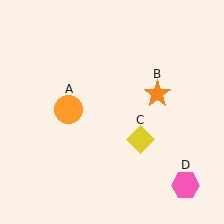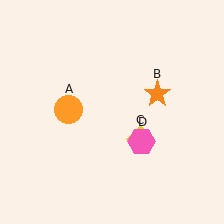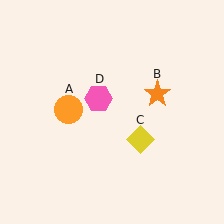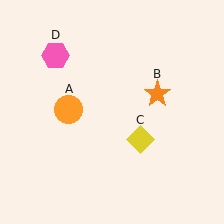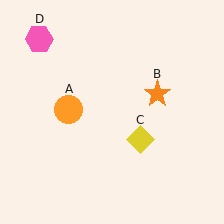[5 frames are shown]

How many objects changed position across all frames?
1 object changed position: pink hexagon (object D).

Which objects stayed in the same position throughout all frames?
Orange circle (object A) and orange star (object B) and yellow diamond (object C) remained stationary.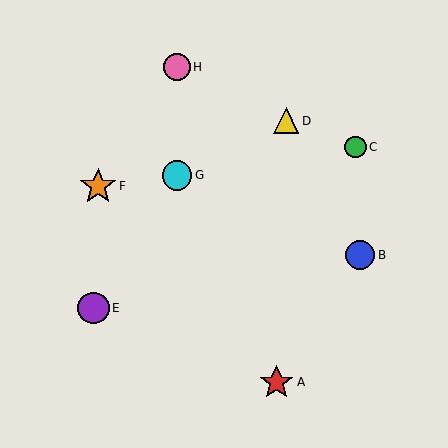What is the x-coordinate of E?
Object E is at x≈93.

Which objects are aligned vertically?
Objects G, H are aligned vertically.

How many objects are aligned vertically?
2 objects (G, H) are aligned vertically.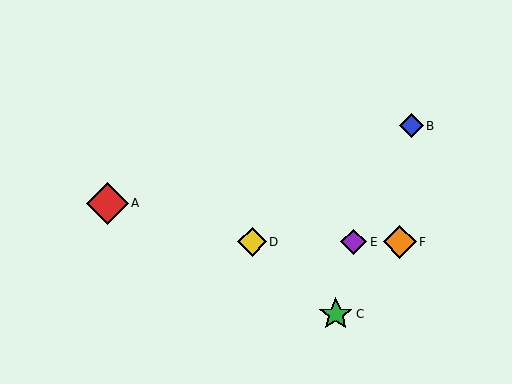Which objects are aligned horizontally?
Objects D, E, F are aligned horizontally.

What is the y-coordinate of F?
Object F is at y≈242.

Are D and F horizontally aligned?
Yes, both are at y≈242.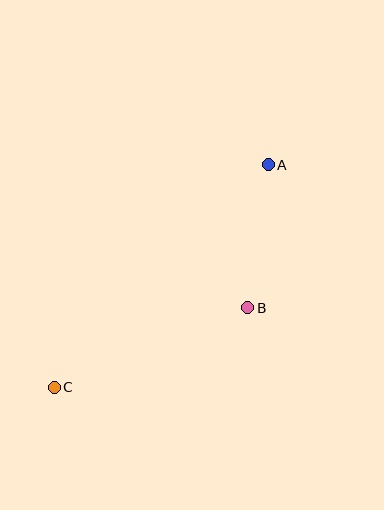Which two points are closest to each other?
Points A and B are closest to each other.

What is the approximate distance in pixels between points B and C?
The distance between B and C is approximately 210 pixels.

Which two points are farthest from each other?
Points A and C are farthest from each other.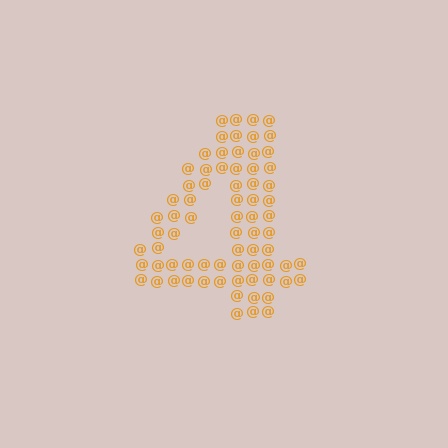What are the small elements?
The small elements are at signs.